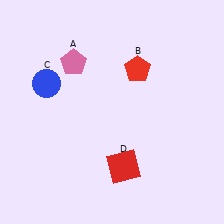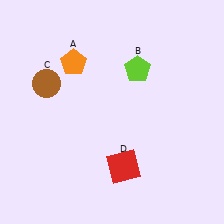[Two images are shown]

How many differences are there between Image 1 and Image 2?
There are 3 differences between the two images.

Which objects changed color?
A changed from pink to orange. B changed from red to lime. C changed from blue to brown.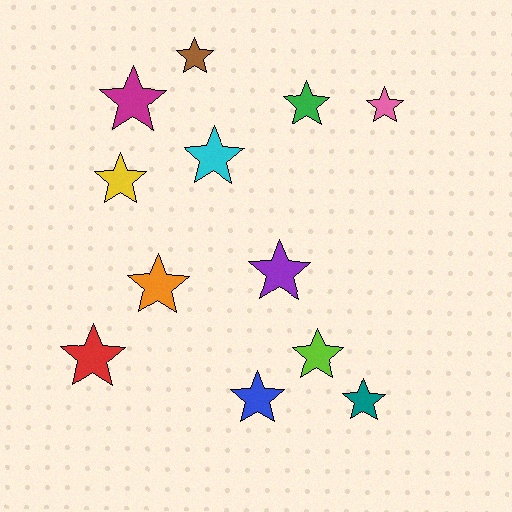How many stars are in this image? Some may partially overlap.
There are 12 stars.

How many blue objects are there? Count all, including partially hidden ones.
There is 1 blue object.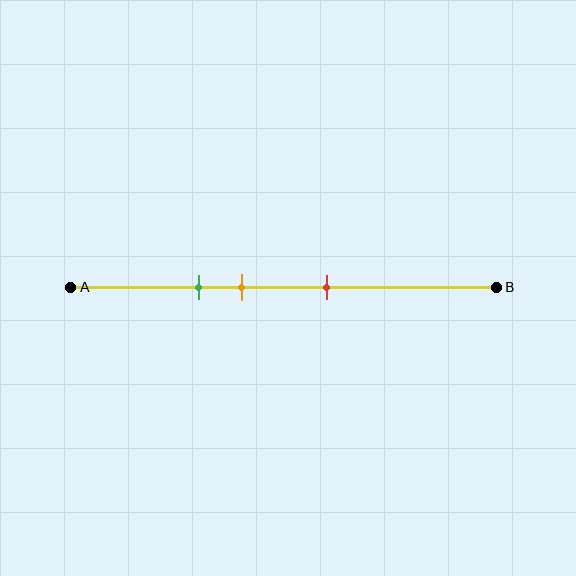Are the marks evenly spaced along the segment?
Yes, the marks are approximately evenly spaced.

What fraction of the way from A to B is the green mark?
The green mark is approximately 30% (0.3) of the way from A to B.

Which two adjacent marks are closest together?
The green and orange marks are the closest adjacent pair.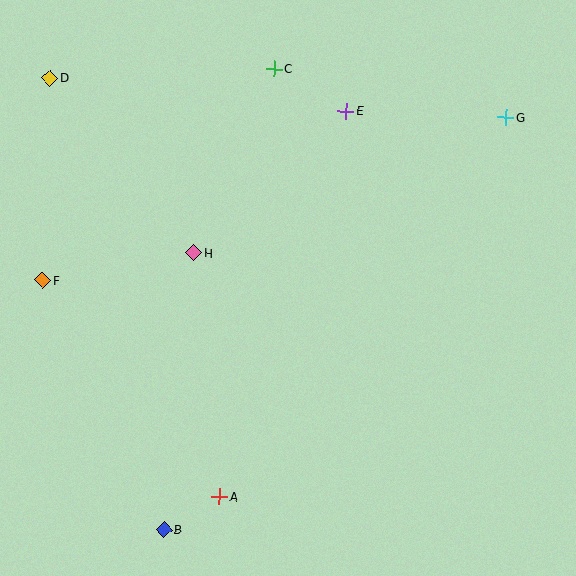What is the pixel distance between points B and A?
The distance between B and A is 64 pixels.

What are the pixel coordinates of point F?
Point F is at (43, 280).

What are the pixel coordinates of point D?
Point D is at (50, 78).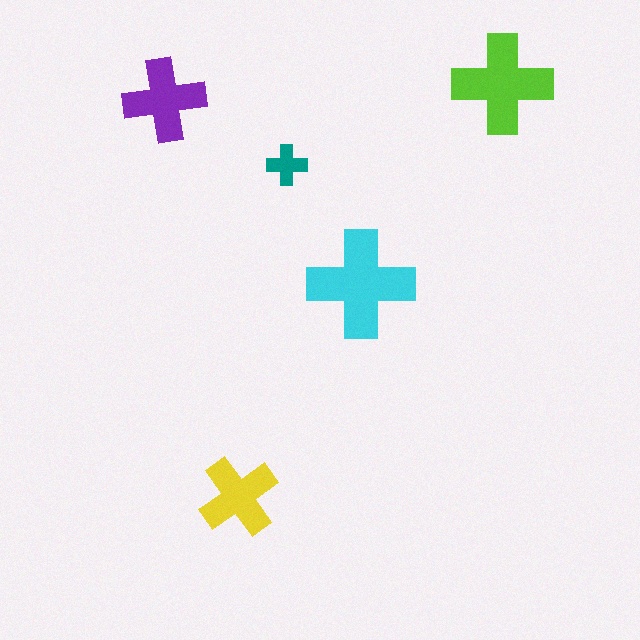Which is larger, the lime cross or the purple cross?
The lime one.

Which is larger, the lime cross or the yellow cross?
The lime one.